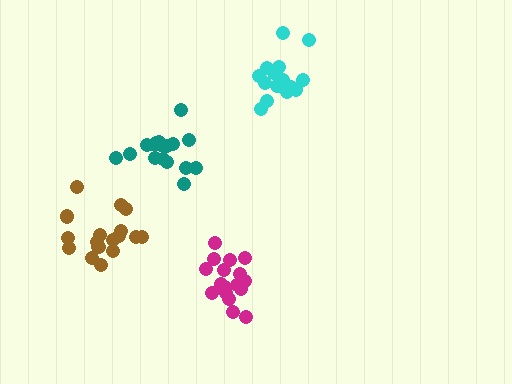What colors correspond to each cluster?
The clusters are colored: teal, magenta, cyan, brown.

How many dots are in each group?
Group 1: 17 dots, Group 2: 17 dots, Group 3: 15 dots, Group 4: 19 dots (68 total).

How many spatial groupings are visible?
There are 4 spatial groupings.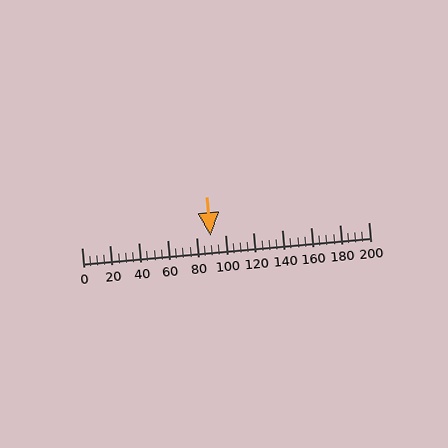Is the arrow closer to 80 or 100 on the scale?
The arrow is closer to 100.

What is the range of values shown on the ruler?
The ruler shows values from 0 to 200.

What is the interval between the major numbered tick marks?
The major tick marks are spaced 20 units apart.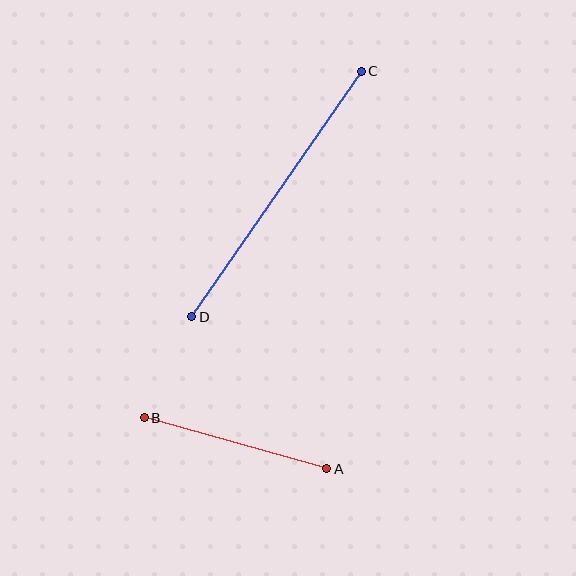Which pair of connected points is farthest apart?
Points C and D are farthest apart.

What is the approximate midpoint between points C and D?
The midpoint is at approximately (277, 194) pixels.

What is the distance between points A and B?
The distance is approximately 190 pixels.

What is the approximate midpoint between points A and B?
The midpoint is at approximately (235, 443) pixels.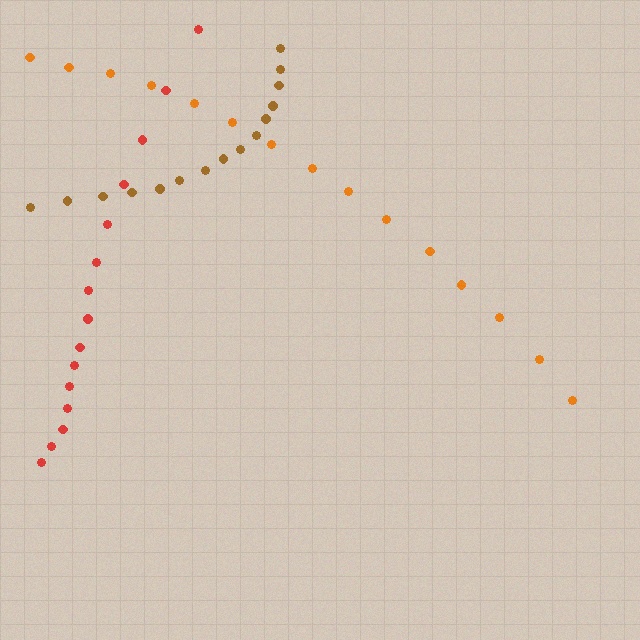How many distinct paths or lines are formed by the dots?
There are 3 distinct paths.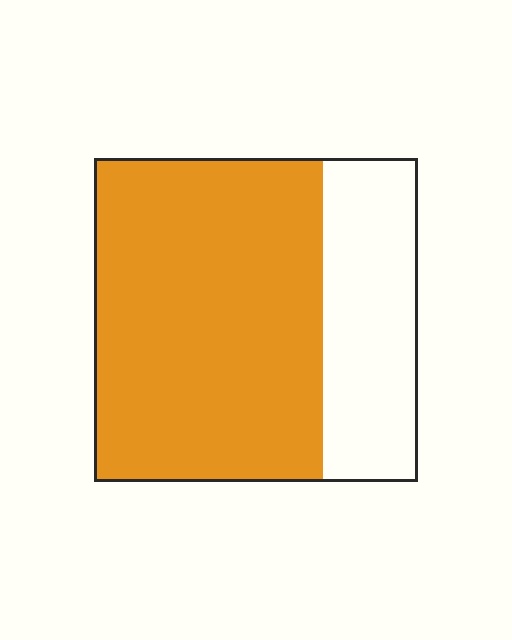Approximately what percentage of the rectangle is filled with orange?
Approximately 70%.